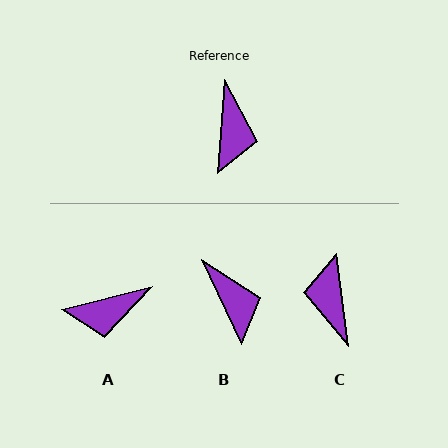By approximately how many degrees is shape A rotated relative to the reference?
Approximately 72 degrees clockwise.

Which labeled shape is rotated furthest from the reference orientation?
C, about 169 degrees away.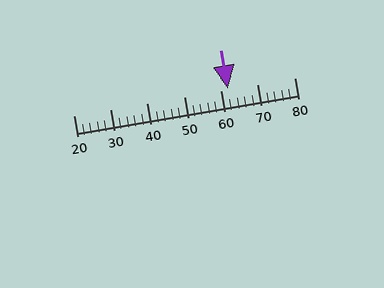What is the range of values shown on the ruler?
The ruler shows values from 20 to 80.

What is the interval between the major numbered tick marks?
The major tick marks are spaced 10 units apart.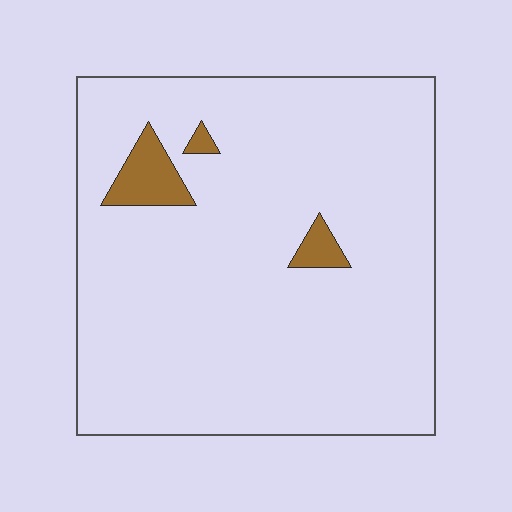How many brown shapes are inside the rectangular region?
3.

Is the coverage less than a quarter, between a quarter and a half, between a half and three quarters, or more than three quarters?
Less than a quarter.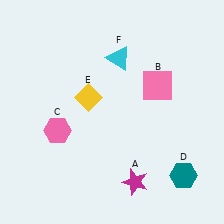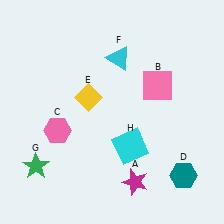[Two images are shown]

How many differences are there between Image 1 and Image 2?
There are 2 differences between the two images.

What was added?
A green star (G), a cyan square (H) were added in Image 2.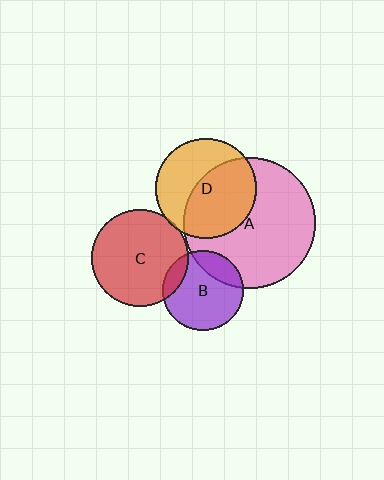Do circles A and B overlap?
Yes.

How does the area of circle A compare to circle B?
Approximately 2.7 times.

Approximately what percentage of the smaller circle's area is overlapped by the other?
Approximately 20%.